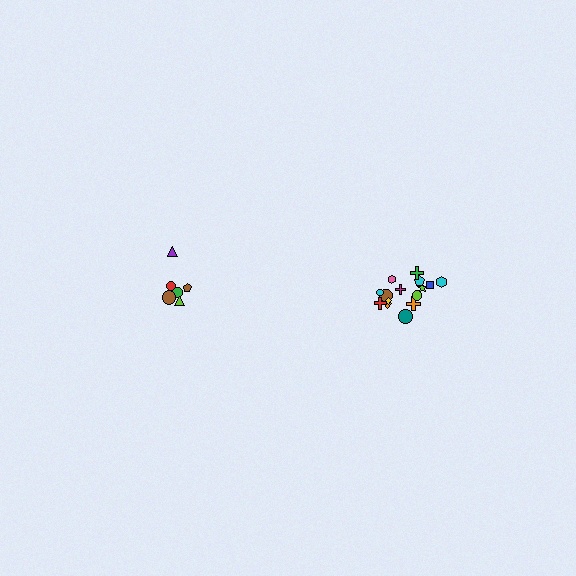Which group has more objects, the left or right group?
The right group.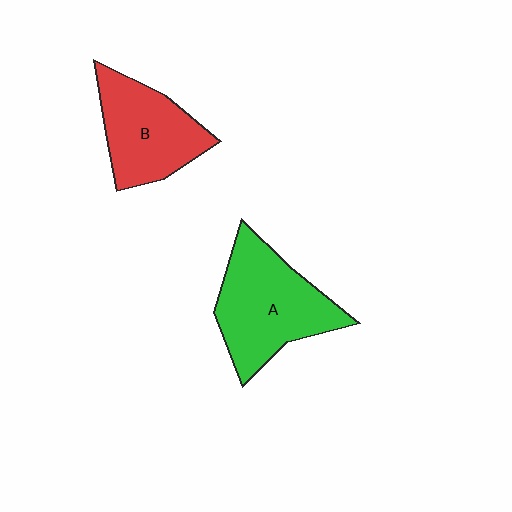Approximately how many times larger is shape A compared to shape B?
Approximately 1.2 times.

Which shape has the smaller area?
Shape B (red).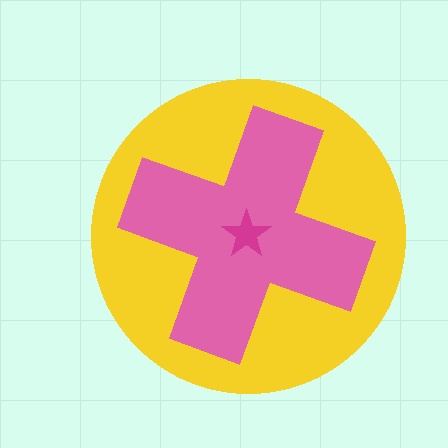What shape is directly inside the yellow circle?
The pink cross.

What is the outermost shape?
The yellow circle.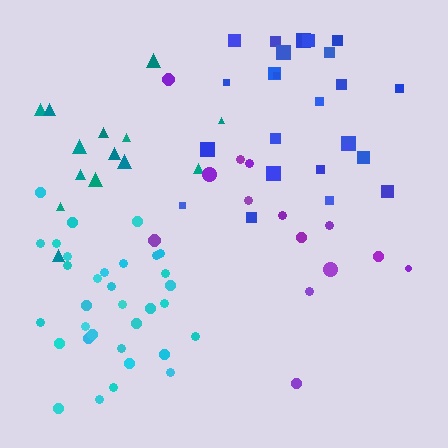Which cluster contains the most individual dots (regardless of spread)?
Cyan (33).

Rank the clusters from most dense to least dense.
cyan, teal, blue, purple.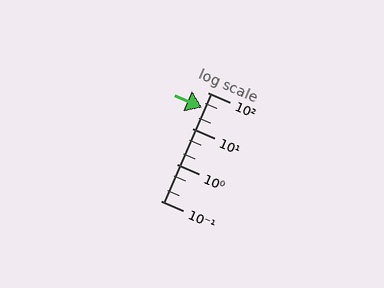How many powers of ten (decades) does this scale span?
The scale spans 3 decades, from 0.1 to 100.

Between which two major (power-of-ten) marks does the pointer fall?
The pointer is between 10 and 100.